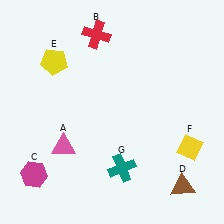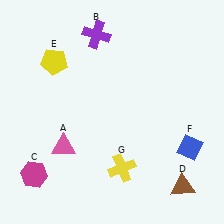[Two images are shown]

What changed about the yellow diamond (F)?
In Image 1, F is yellow. In Image 2, it changed to blue.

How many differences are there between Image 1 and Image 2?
There are 3 differences between the two images.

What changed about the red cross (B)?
In Image 1, B is red. In Image 2, it changed to purple.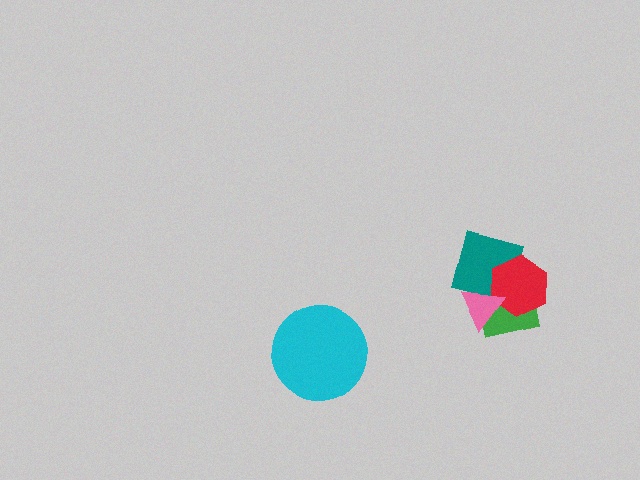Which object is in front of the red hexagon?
The pink triangle is in front of the red hexagon.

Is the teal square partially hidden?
Yes, it is partially covered by another shape.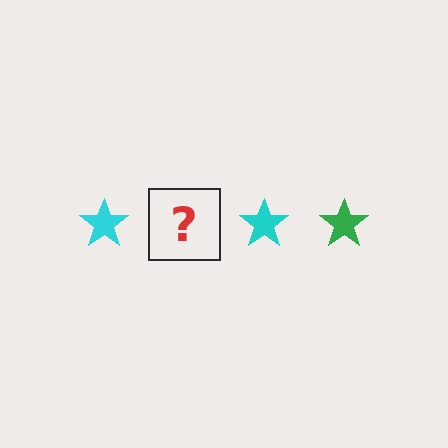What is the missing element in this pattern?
The missing element is a green star.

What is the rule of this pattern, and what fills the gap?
The rule is that the pattern cycles through cyan, green stars. The gap should be filled with a green star.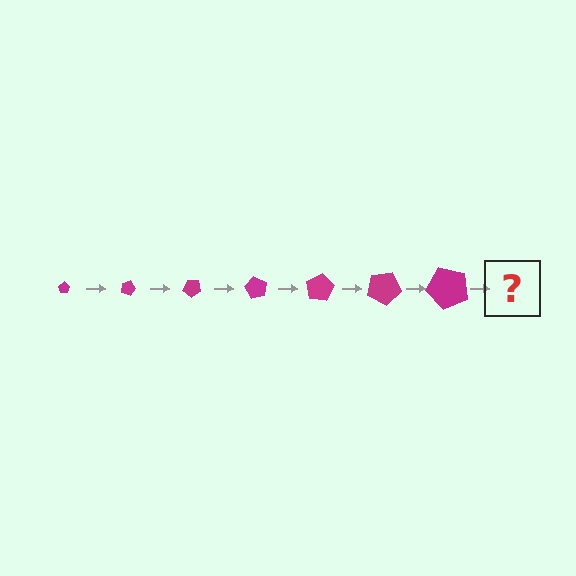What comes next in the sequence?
The next element should be a pentagon, larger than the previous one and rotated 140 degrees from the start.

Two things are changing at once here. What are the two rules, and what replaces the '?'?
The two rules are that the pentagon grows larger each step and it rotates 20 degrees each step. The '?' should be a pentagon, larger than the previous one and rotated 140 degrees from the start.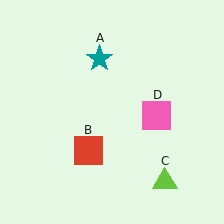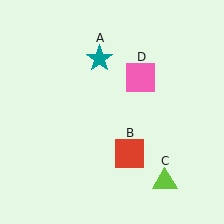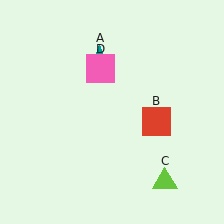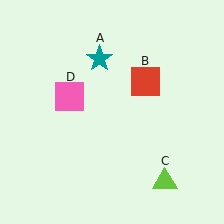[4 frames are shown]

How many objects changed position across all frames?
2 objects changed position: red square (object B), pink square (object D).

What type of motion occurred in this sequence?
The red square (object B), pink square (object D) rotated counterclockwise around the center of the scene.